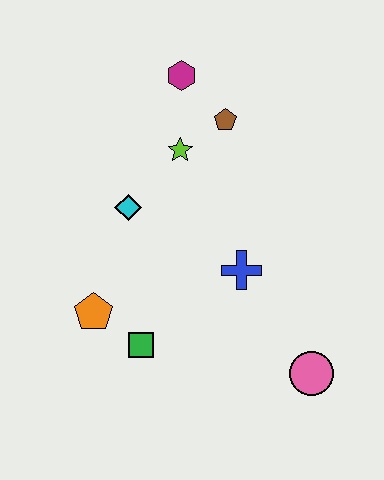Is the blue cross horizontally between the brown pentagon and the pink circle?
Yes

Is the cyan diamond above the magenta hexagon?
No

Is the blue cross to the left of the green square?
No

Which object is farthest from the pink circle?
The magenta hexagon is farthest from the pink circle.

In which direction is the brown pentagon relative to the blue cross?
The brown pentagon is above the blue cross.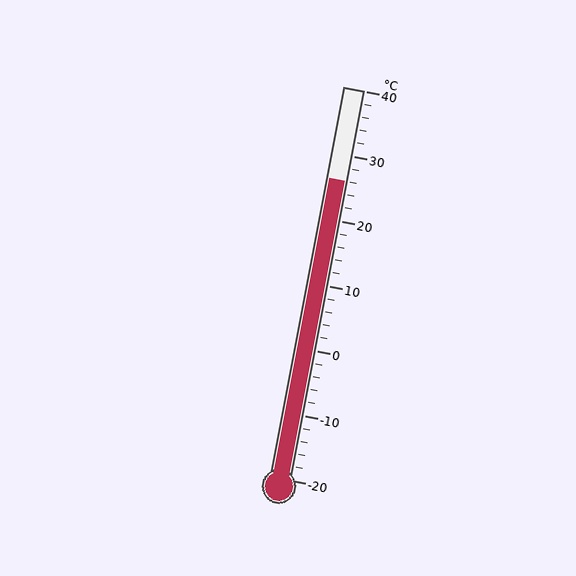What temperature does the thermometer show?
The thermometer shows approximately 26°C.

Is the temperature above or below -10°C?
The temperature is above -10°C.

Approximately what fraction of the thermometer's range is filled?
The thermometer is filled to approximately 75% of its range.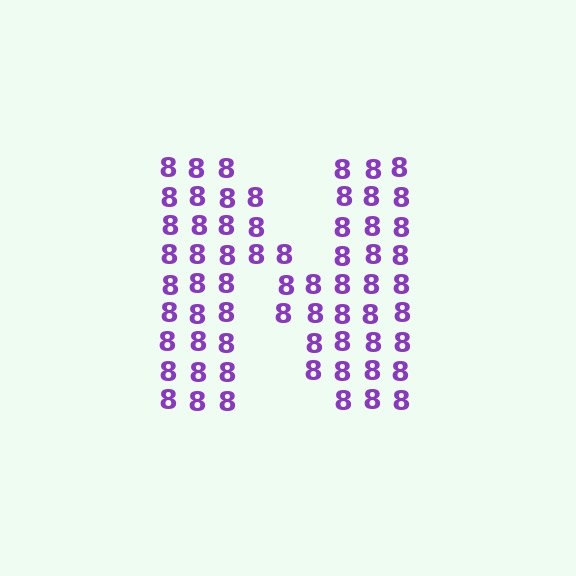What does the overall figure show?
The overall figure shows the letter N.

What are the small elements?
The small elements are digit 8's.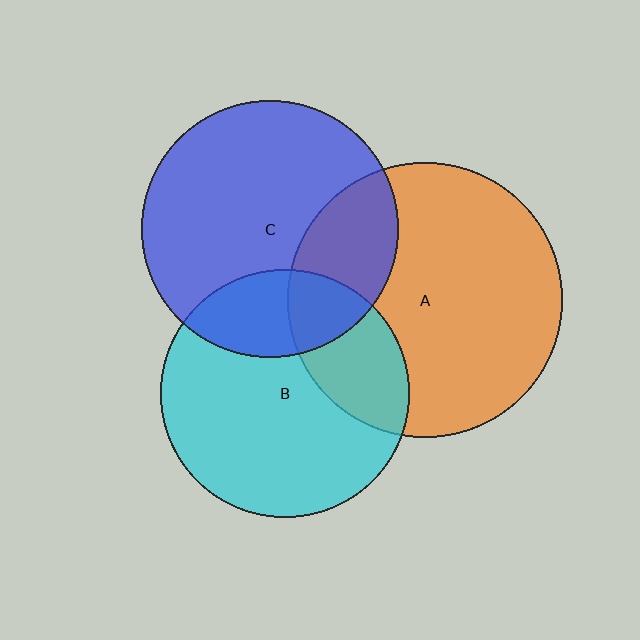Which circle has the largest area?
Circle A (orange).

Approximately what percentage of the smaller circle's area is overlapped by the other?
Approximately 25%.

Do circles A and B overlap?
Yes.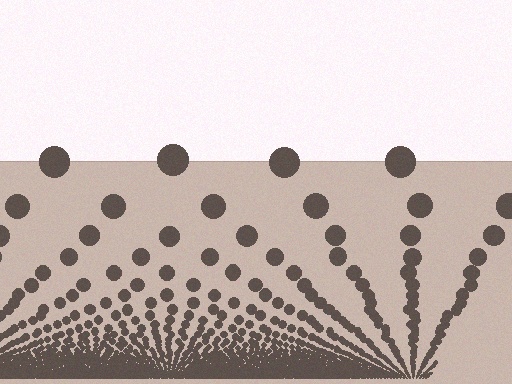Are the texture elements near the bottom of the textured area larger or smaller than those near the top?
Smaller. The gradient is inverted — elements near the bottom are smaller and denser.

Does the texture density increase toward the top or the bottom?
Density increases toward the bottom.